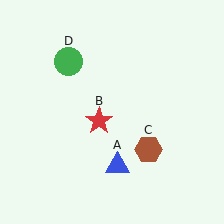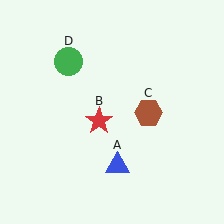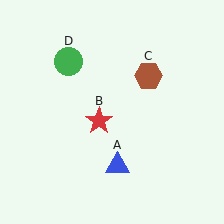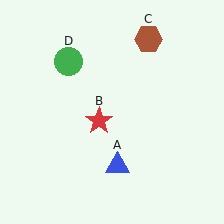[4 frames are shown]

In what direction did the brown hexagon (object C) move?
The brown hexagon (object C) moved up.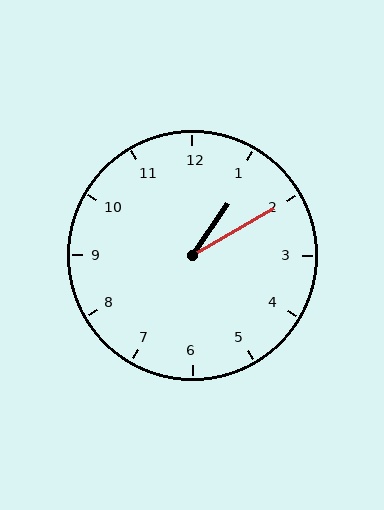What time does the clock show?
1:10.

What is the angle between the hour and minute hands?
Approximately 25 degrees.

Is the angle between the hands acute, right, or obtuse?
It is acute.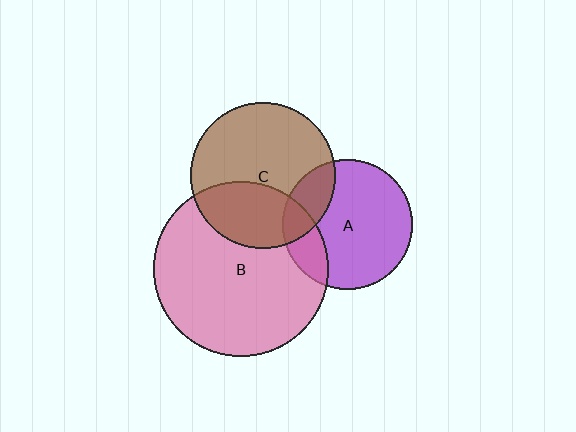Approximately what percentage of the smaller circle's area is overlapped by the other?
Approximately 20%.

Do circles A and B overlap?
Yes.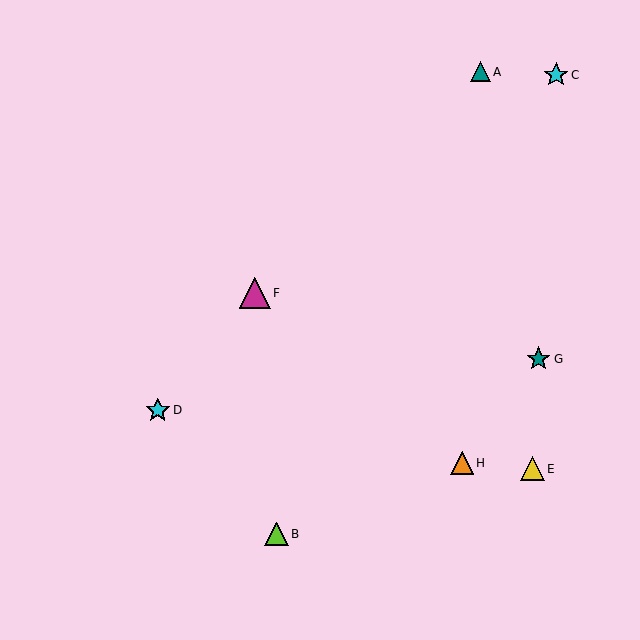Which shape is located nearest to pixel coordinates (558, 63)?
The cyan star (labeled C) at (556, 75) is nearest to that location.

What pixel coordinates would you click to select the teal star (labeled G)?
Click at (539, 359) to select the teal star G.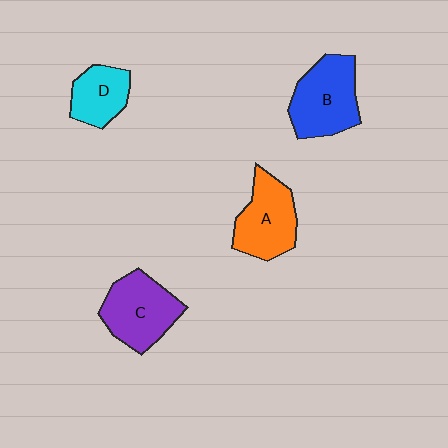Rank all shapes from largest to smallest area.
From largest to smallest: B (blue), C (purple), A (orange), D (cyan).